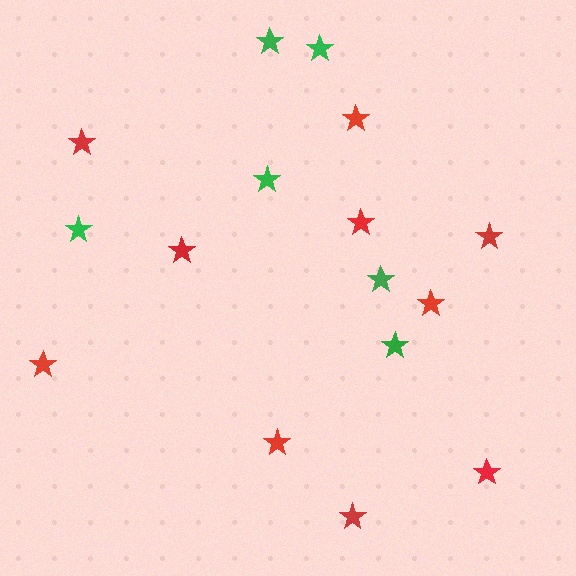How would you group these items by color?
There are 2 groups: one group of green stars (6) and one group of red stars (10).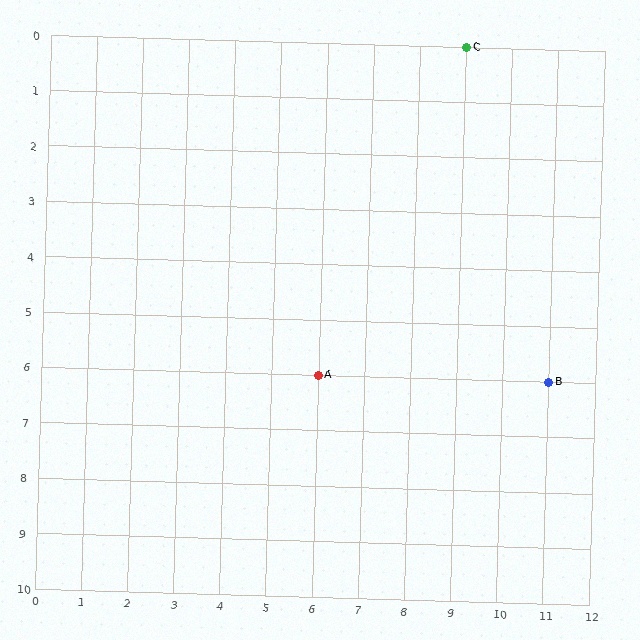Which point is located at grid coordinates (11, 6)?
Point B is at (11, 6).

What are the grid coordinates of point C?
Point C is at grid coordinates (9, 0).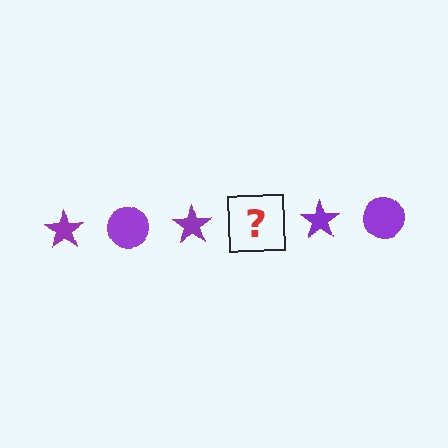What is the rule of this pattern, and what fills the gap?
The rule is that the pattern cycles through star, circle shapes in purple. The gap should be filled with a purple circle.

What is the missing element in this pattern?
The missing element is a purple circle.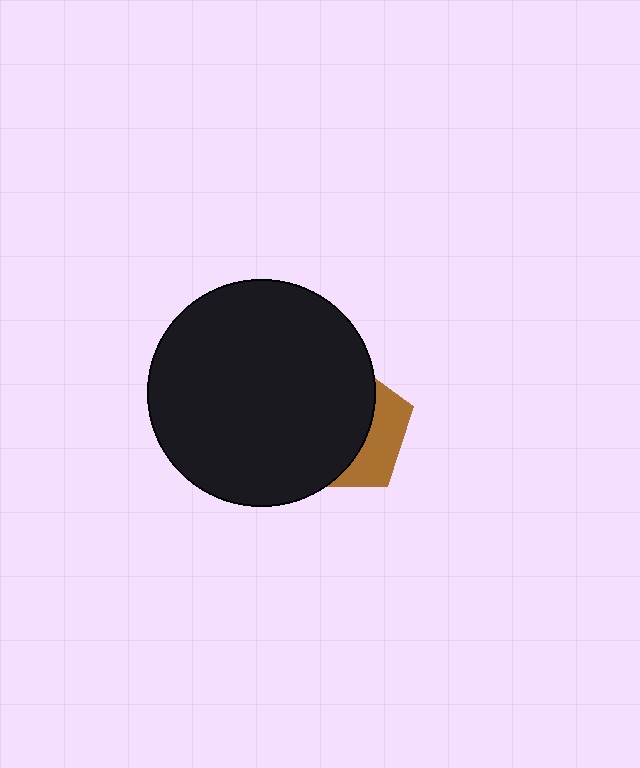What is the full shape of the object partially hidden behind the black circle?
The partially hidden object is a brown pentagon.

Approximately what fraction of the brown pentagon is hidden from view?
Roughly 68% of the brown pentagon is hidden behind the black circle.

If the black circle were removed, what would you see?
You would see the complete brown pentagon.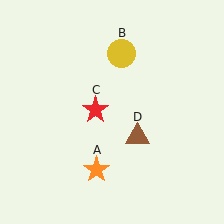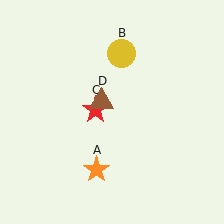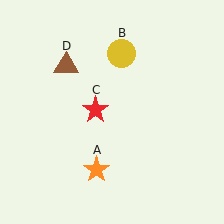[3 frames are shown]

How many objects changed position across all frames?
1 object changed position: brown triangle (object D).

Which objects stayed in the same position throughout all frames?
Orange star (object A) and yellow circle (object B) and red star (object C) remained stationary.